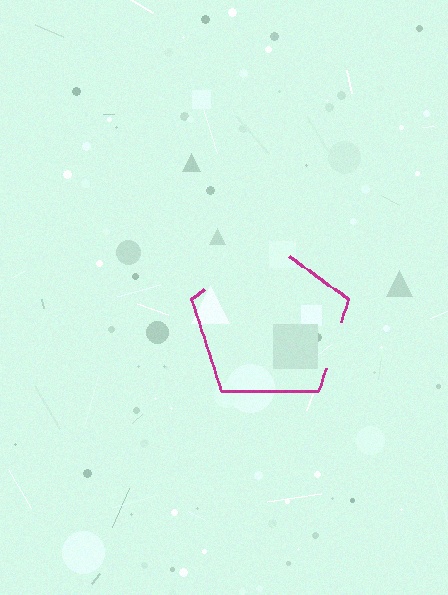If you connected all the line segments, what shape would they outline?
They would outline a pentagon.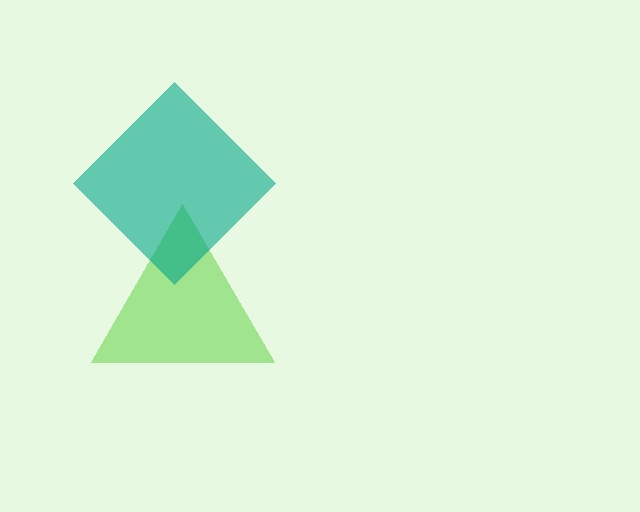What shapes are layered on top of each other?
The layered shapes are: a lime triangle, a teal diamond.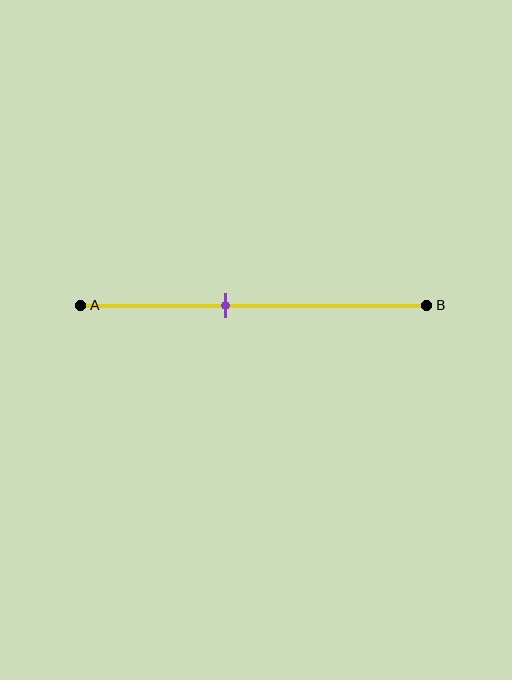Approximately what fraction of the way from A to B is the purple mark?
The purple mark is approximately 40% of the way from A to B.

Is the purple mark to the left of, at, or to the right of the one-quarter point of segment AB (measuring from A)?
The purple mark is to the right of the one-quarter point of segment AB.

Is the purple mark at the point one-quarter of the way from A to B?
No, the mark is at about 40% from A, not at the 25% one-quarter point.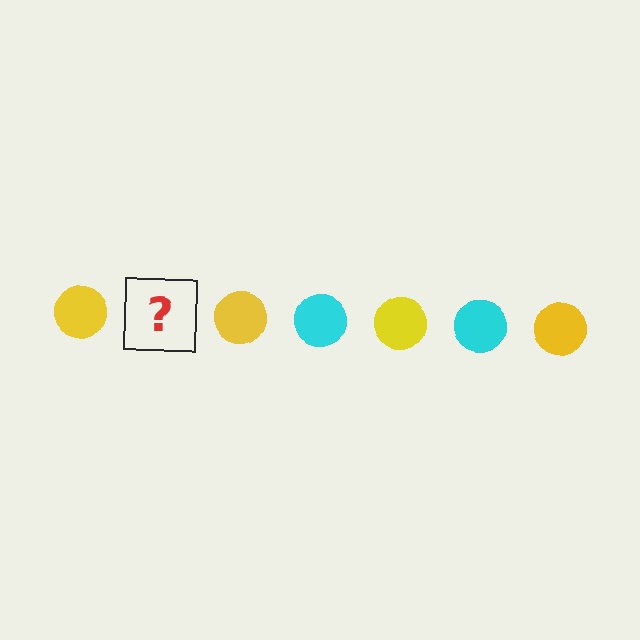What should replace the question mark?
The question mark should be replaced with a cyan circle.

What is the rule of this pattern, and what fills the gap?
The rule is that the pattern cycles through yellow, cyan circles. The gap should be filled with a cyan circle.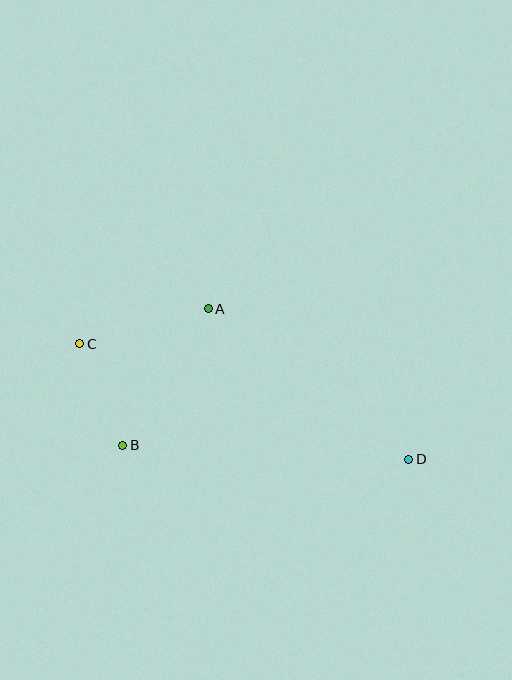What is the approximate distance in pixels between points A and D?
The distance between A and D is approximately 251 pixels.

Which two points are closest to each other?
Points B and C are closest to each other.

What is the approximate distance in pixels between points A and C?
The distance between A and C is approximately 133 pixels.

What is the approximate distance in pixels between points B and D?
The distance between B and D is approximately 287 pixels.